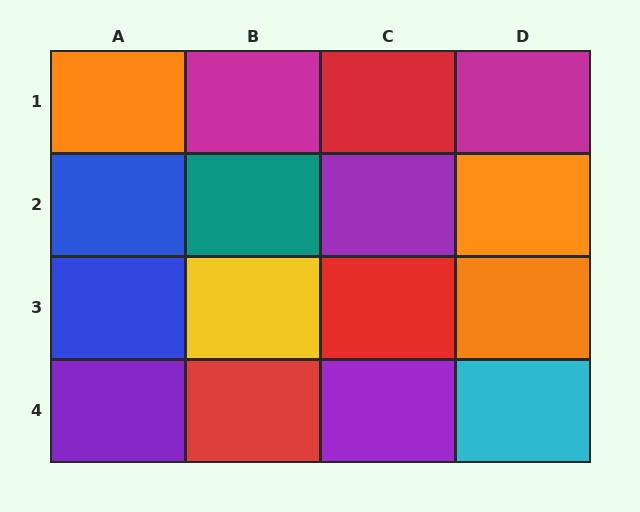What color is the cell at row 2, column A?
Blue.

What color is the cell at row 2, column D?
Orange.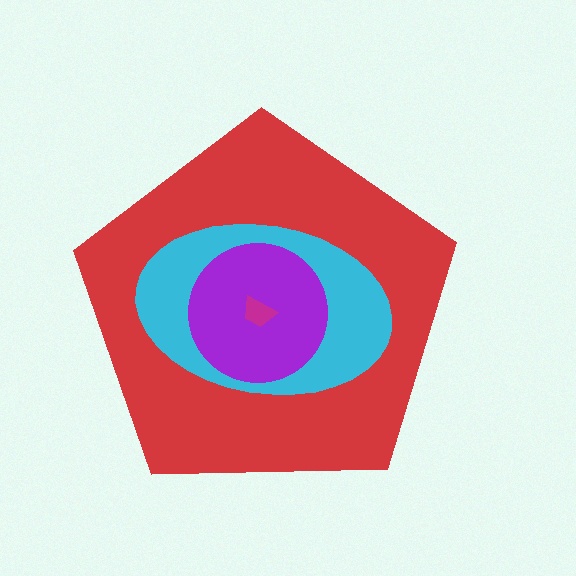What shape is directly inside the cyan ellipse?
The purple circle.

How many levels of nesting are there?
4.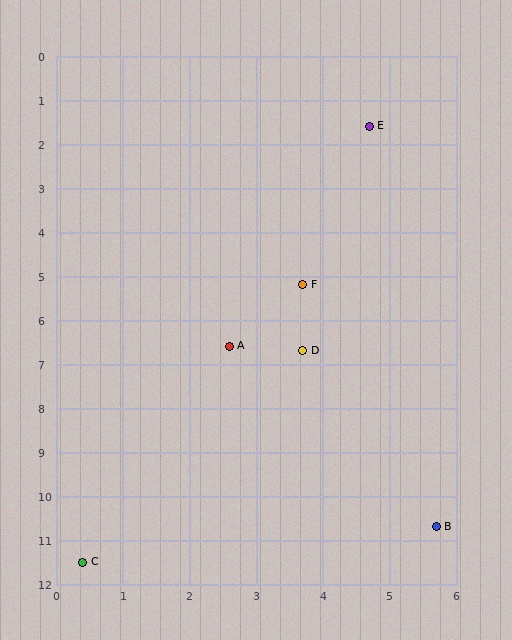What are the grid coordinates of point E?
Point E is at approximately (4.7, 1.6).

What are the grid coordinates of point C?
Point C is at approximately (0.4, 11.5).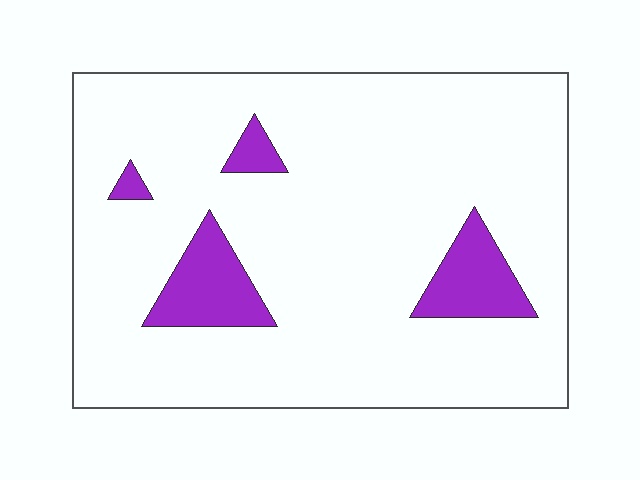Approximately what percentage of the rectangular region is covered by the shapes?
Approximately 10%.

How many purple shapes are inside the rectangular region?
4.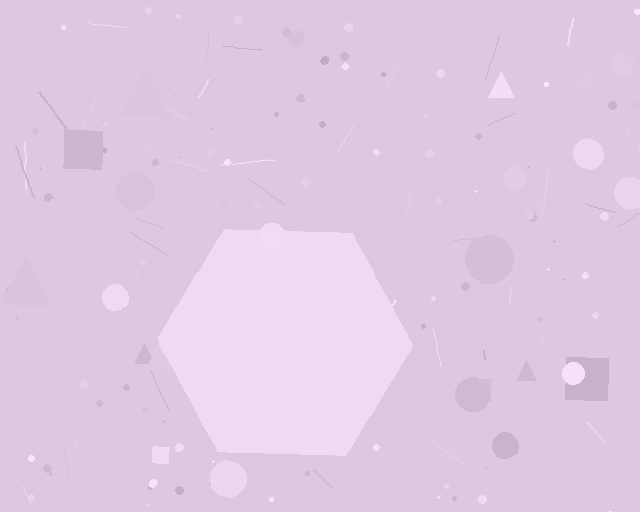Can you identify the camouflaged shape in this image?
The camouflaged shape is a hexagon.